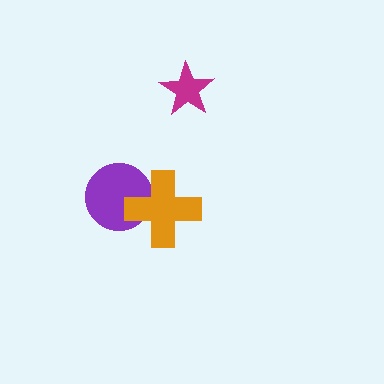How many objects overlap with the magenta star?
0 objects overlap with the magenta star.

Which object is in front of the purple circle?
The orange cross is in front of the purple circle.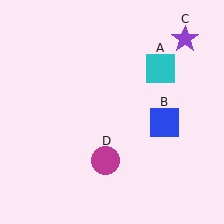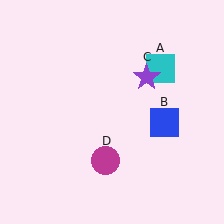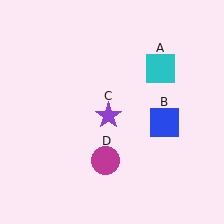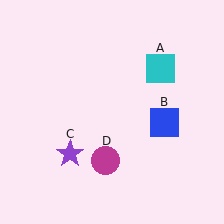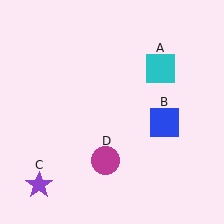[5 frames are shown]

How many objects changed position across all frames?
1 object changed position: purple star (object C).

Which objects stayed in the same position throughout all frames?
Cyan square (object A) and blue square (object B) and magenta circle (object D) remained stationary.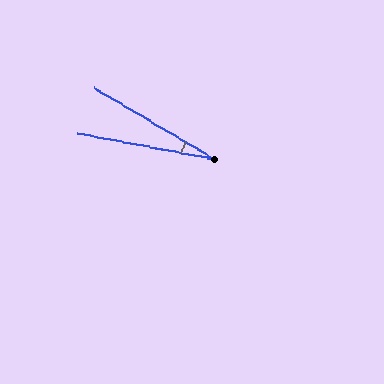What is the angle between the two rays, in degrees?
Approximately 20 degrees.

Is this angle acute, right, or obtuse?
It is acute.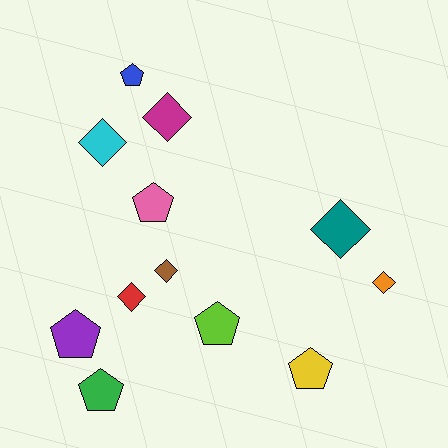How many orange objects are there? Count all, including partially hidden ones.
There is 1 orange object.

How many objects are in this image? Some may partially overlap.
There are 12 objects.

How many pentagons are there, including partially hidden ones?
There are 6 pentagons.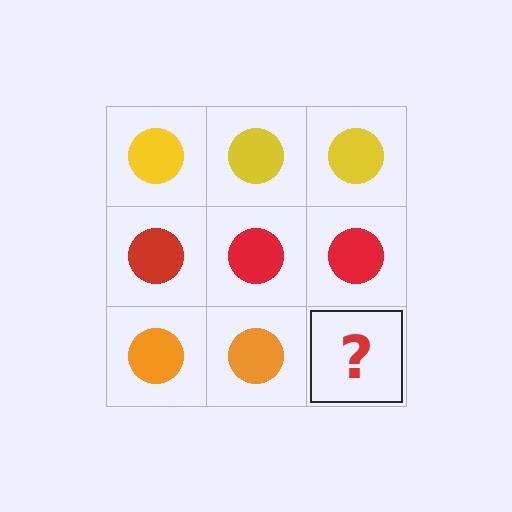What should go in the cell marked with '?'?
The missing cell should contain an orange circle.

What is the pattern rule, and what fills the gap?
The rule is that each row has a consistent color. The gap should be filled with an orange circle.